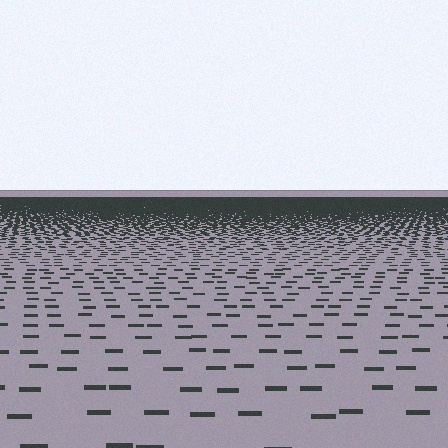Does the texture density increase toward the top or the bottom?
Density increases toward the top.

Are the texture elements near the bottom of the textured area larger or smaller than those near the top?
Larger. Near the bottom, elements are closer to the viewer and appear at a bigger on-screen size.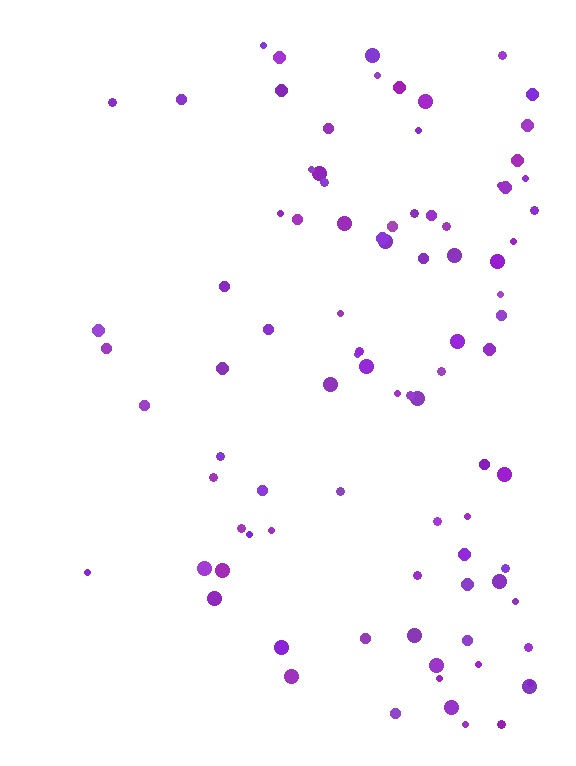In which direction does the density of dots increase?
From left to right, with the right side densest.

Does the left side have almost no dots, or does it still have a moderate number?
Still a moderate number, just noticeably fewer than the right.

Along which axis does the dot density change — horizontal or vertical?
Horizontal.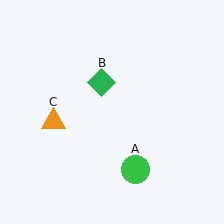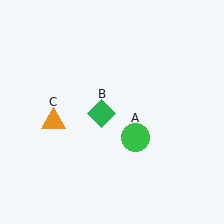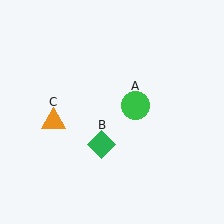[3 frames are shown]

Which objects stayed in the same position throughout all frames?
Orange triangle (object C) remained stationary.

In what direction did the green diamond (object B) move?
The green diamond (object B) moved down.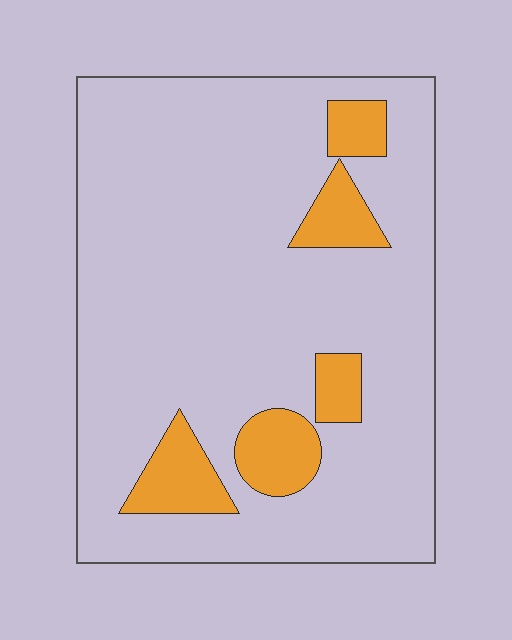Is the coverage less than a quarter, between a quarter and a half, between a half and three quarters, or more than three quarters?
Less than a quarter.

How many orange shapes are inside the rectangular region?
5.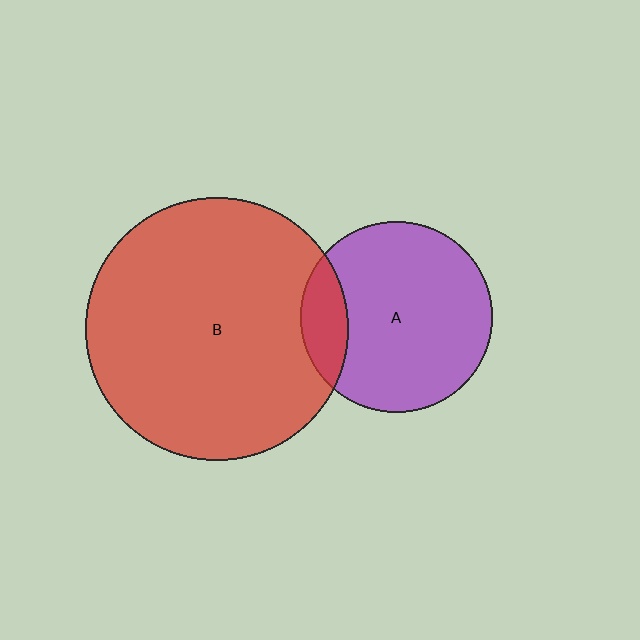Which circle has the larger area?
Circle B (red).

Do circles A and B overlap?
Yes.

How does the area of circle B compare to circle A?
Approximately 1.9 times.